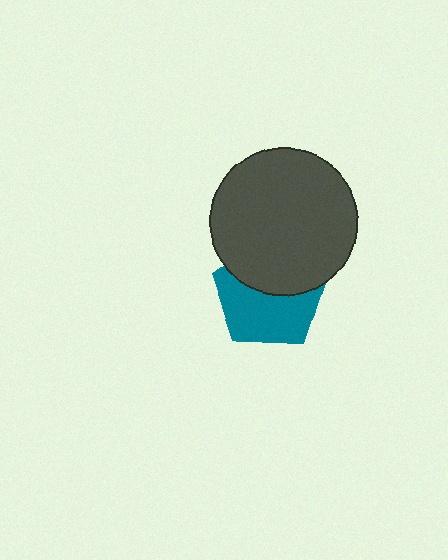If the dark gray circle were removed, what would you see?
You would see the complete teal pentagon.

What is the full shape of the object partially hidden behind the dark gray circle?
The partially hidden object is a teal pentagon.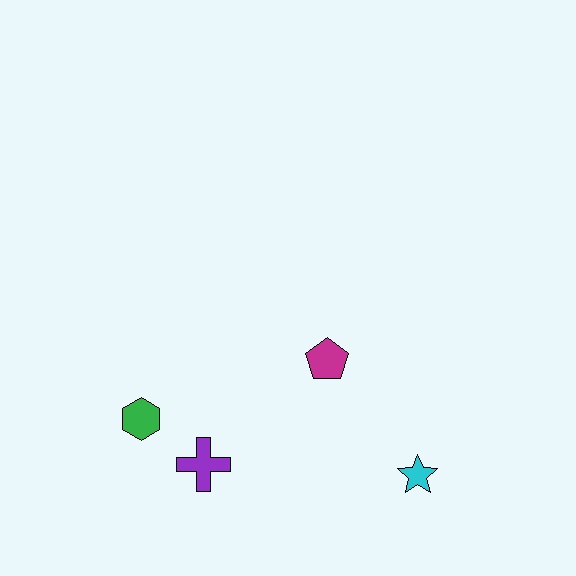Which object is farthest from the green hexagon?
The cyan star is farthest from the green hexagon.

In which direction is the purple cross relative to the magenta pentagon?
The purple cross is to the left of the magenta pentagon.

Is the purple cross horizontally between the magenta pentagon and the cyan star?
No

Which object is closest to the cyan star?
The magenta pentagon is closest to the cyan star.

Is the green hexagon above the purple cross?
Yes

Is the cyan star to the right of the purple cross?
Yes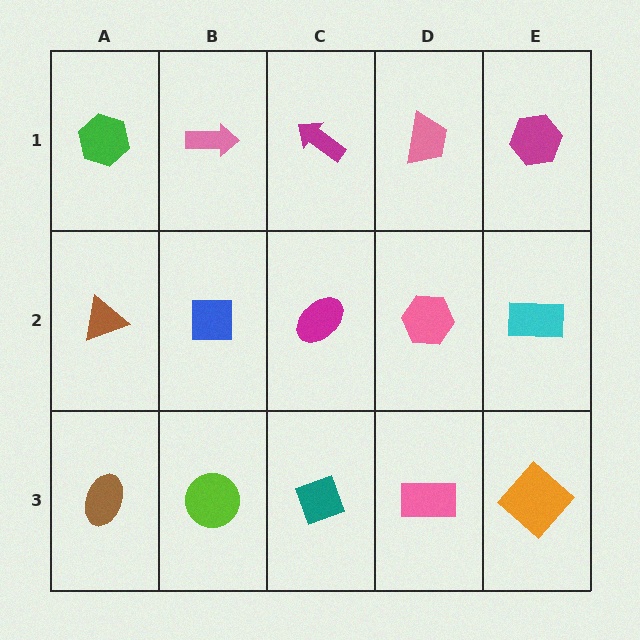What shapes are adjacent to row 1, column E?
A cyan rectangle (row 2, column E), a pink trapezoid (row 1, column D).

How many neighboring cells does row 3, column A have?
2.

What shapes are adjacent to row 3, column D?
A pink hexagon (row 2, column D), a teal diamond (row 3, column C), an orange diamond (row 3, column E).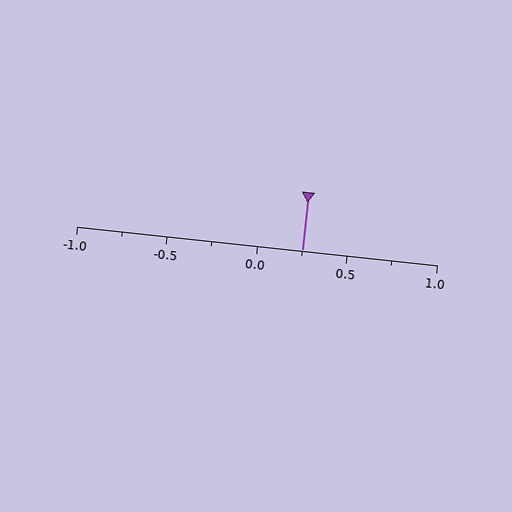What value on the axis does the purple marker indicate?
The marker indicates approximately 0.25.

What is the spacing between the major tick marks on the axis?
The major ticks are spaced 0.5 apart.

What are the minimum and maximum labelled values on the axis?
The axis runs from -1.0 to 1.0.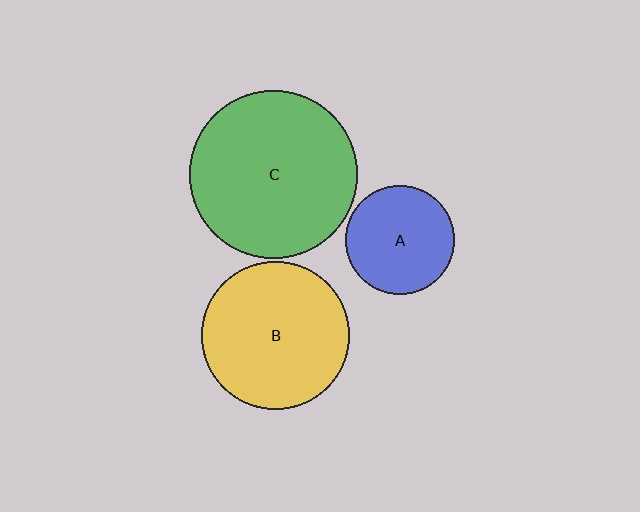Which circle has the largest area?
Circle C (green).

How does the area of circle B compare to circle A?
Approximately 1.8 times.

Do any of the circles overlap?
No, none of the circles overlap.